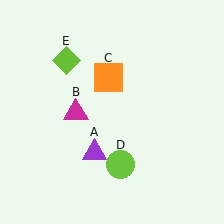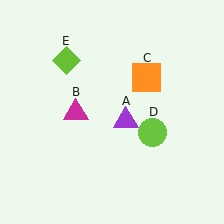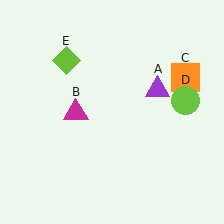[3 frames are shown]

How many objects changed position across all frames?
3 objects changed position: purple triangle (object A), orange square (object C), lime circle (object D).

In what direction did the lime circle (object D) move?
The lime circle (object D) moved up and to the right.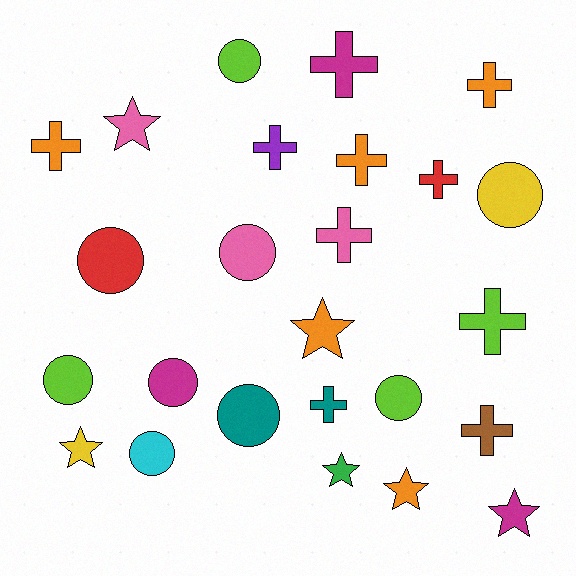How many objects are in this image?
There are 25 objects.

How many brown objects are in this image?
There is 1 brown object.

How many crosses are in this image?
There are 10 crosses.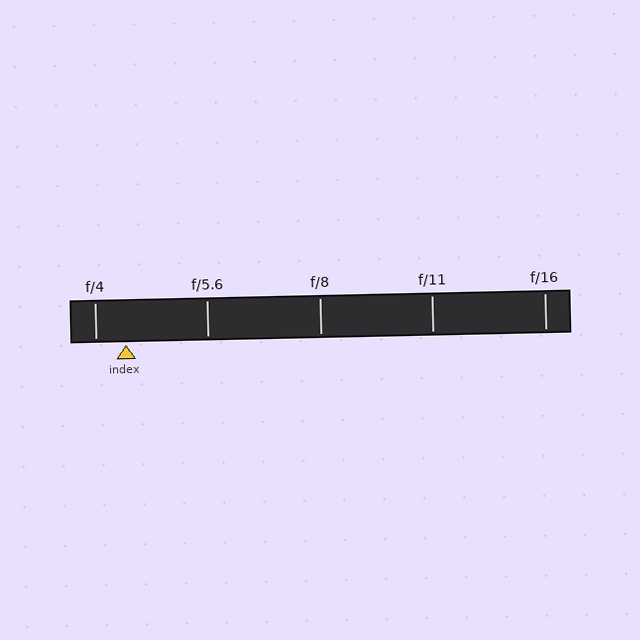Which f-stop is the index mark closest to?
The index mark is closest to f/4.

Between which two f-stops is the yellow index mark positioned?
The index mark is between f/4 and f/5.6.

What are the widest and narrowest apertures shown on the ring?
The widest aperture shown is f/4 and the narrowest is f/16.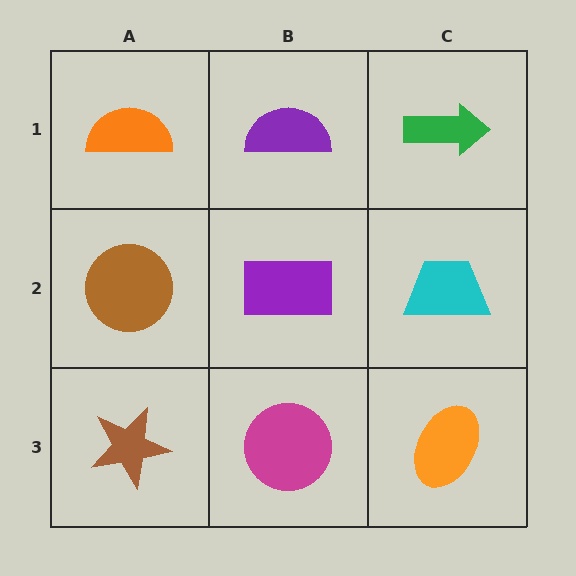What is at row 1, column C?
A green arrow.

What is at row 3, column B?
A magenta circle.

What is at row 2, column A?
A brown circle.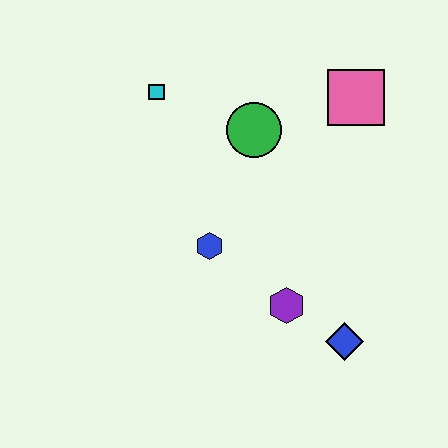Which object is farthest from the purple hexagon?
The cyan square is farthest from the purple hexagon.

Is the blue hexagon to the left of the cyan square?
No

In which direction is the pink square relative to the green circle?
The pink square is to the right of the green circle.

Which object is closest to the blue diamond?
The purple hexagon is closest to the blue diamond.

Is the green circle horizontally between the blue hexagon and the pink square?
Yes